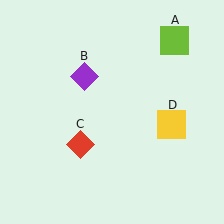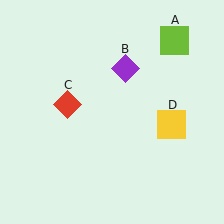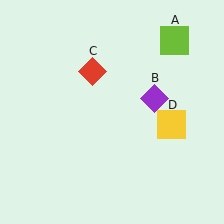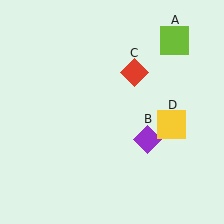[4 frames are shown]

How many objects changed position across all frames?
2 objects changed position: purple diamond (object B), red diamond (object C).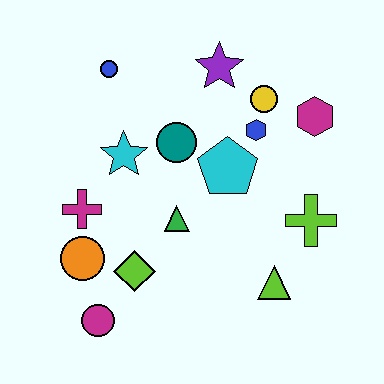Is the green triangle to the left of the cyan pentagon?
Yes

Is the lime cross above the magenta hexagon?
No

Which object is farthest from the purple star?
The magenta circle is farthest from the purple star.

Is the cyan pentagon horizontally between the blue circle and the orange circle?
No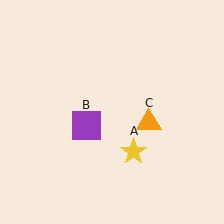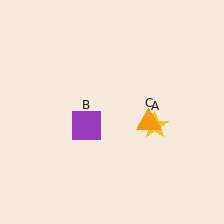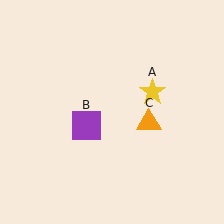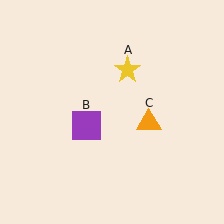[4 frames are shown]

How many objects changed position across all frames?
1 object changed position: yellow star (object A).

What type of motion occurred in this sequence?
The yellow star (object A) rotated counterclockwise around the center of the scene.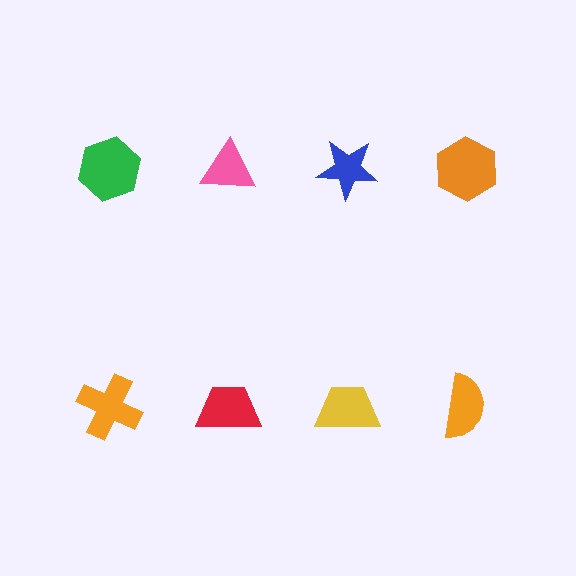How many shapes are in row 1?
4 shapes.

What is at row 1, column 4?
An orange hexagon.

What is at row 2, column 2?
A red trapezoid.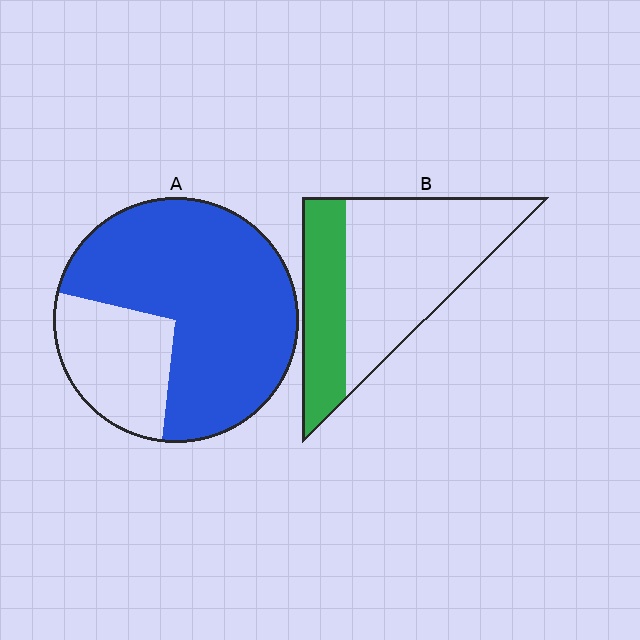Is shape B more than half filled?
No.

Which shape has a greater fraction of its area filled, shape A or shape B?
Shape A.